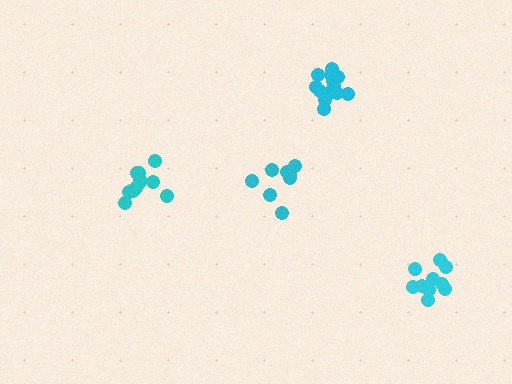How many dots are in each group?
Group 1: 8 dots, Group 2: 10 dots, Group 3: 13 dots, Group 4: 12 dots (43 total).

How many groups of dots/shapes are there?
There are 4 groups.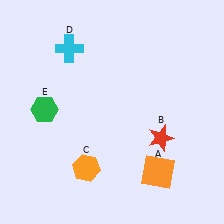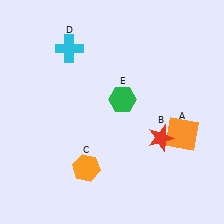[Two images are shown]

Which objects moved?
The objects that moved are: the orange square (A), the green hexagon (E).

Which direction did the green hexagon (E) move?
The green hexagon (E) moved right.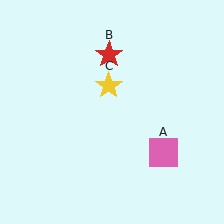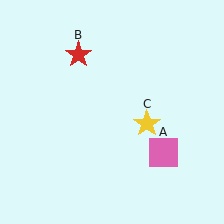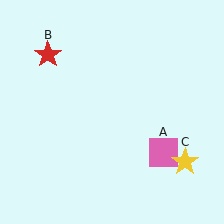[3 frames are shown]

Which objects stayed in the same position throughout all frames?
Pink square (object A) remained stationary.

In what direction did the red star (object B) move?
The red star (object B) moved left.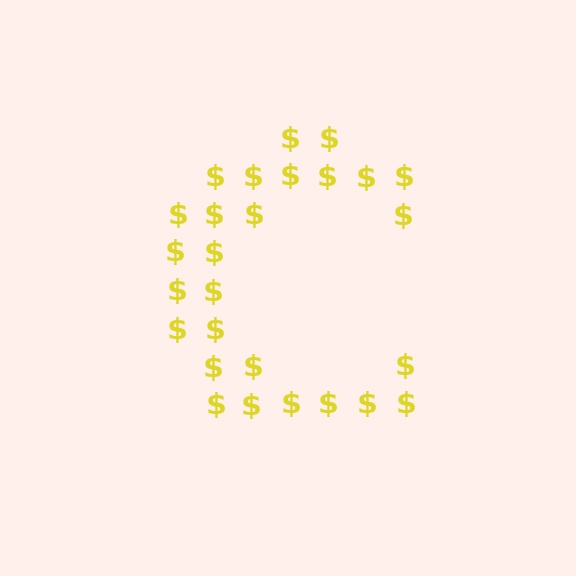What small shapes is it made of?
It is made of small dollar signs.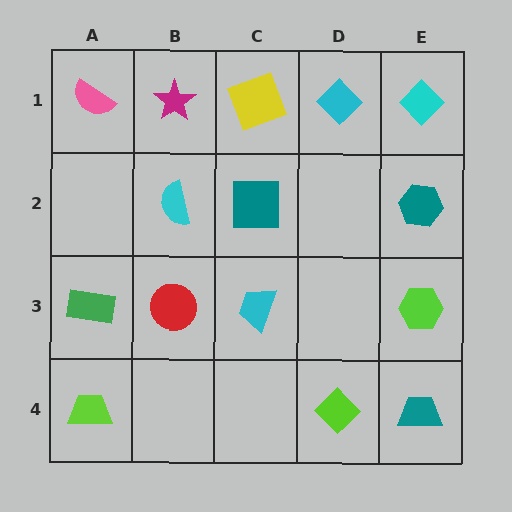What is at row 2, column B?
A cyan semicircle.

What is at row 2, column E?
A teal hexagon.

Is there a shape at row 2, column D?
No, that cell is empty.